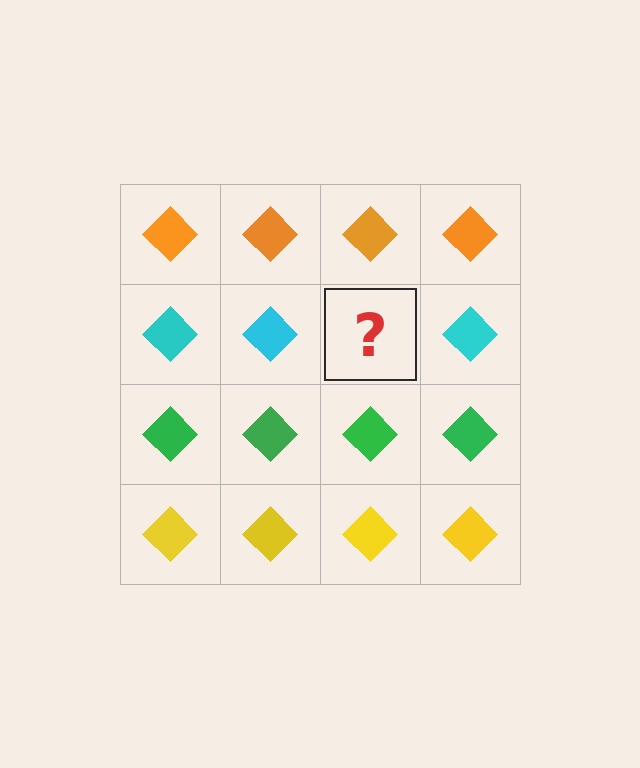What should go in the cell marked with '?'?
The missing cell should contain a cyan diamond.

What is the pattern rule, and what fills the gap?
The rule is that each row has a consistent color. The gap should be filled with a cyan diamond.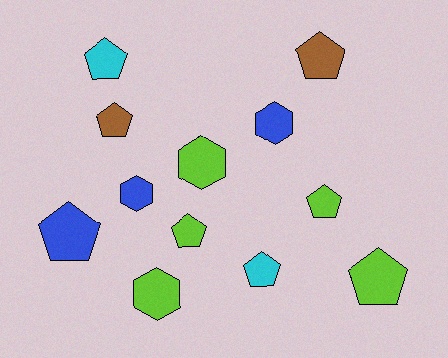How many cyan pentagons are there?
There are 2 cyan pentagons.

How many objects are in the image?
There are 12 objects.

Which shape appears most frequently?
Pentagon, with 8 objects.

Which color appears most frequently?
Lime, with 5 objects.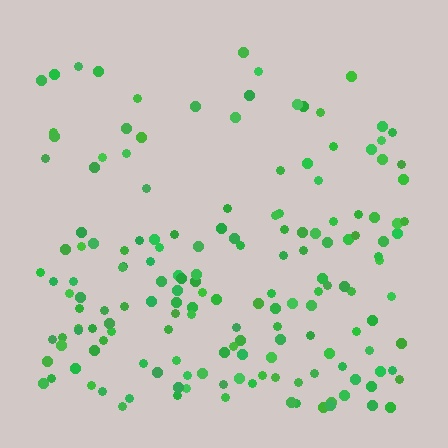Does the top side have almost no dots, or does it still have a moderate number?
Still a moderate number, just noticeably fewer than the bottom.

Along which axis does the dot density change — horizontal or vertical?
Vertical.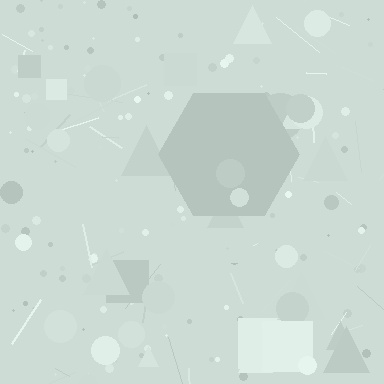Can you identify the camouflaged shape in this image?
The camouflaged shape is a hexagon.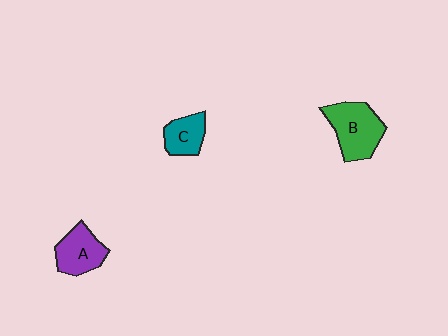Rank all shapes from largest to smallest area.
From largest to smallest: B (green), A (purple), C (teal).